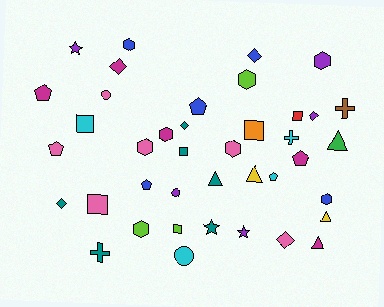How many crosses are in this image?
There are 3 crosses.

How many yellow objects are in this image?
There are 2 yellow objects.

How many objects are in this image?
There are 40 objects.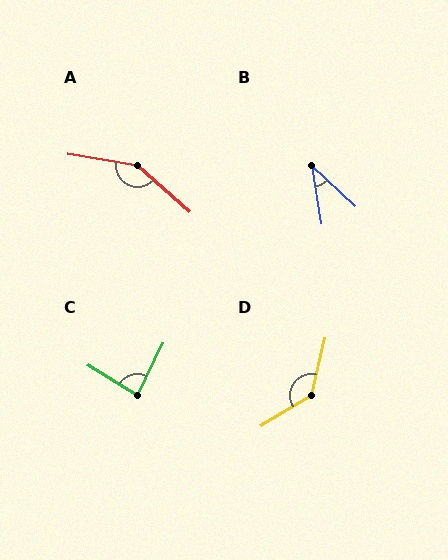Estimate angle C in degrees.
Approximately 83 degrees.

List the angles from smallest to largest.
B (38°), C (83°), D (134°), A (147°).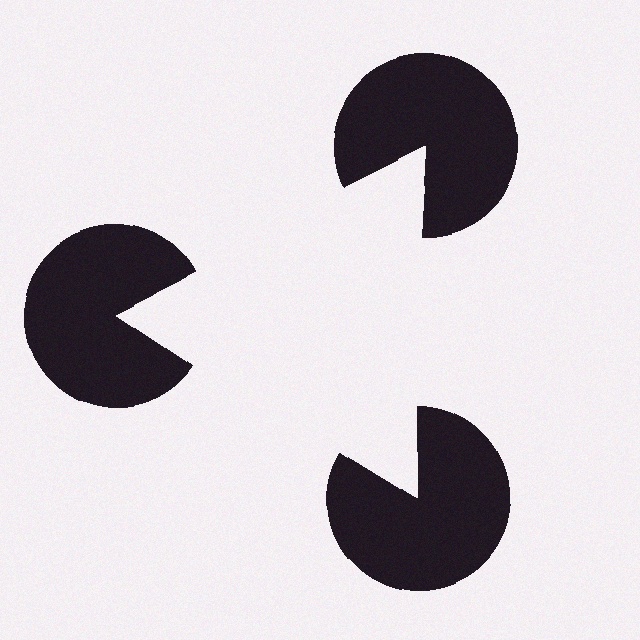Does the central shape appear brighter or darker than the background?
It typically appears slightly brighter than the background, even though no actual brightness change is drawn.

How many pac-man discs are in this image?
There are 3 — one at each vertex of the illusory triangle.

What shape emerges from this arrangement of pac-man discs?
An illusory triangle — its edges are inferred from the aligned wedge cuts in the pac-man discs, not physically drawn.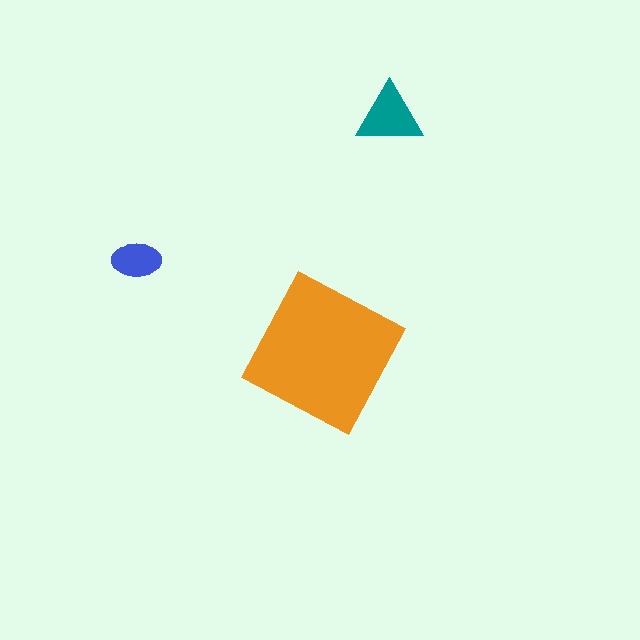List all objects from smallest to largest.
The blue ellipse, the teal triangle, the orange square.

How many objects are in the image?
There are 3 objects in the image.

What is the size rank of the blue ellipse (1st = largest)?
3rd.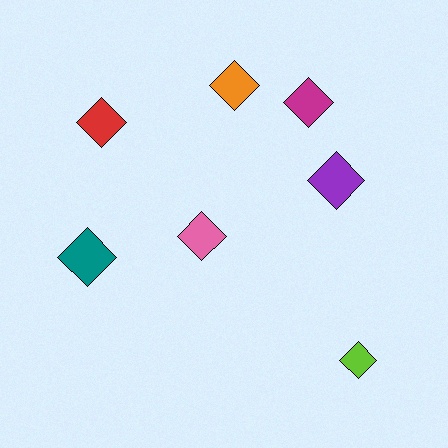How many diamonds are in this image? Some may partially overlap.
There are 7 diamonds.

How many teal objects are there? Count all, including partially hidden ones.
There is 1 teal object.